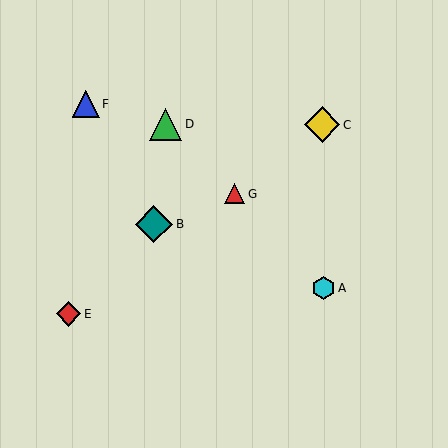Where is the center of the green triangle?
The center of the green triangle is at (166, 124).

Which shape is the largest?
The teal diamond (labeled B) is the largest.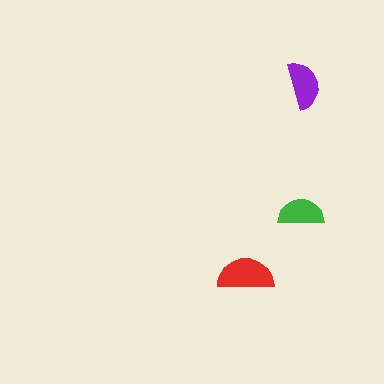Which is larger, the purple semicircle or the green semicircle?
The purple one.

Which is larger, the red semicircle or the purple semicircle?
The red one.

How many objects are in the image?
There are 3 objects in the image.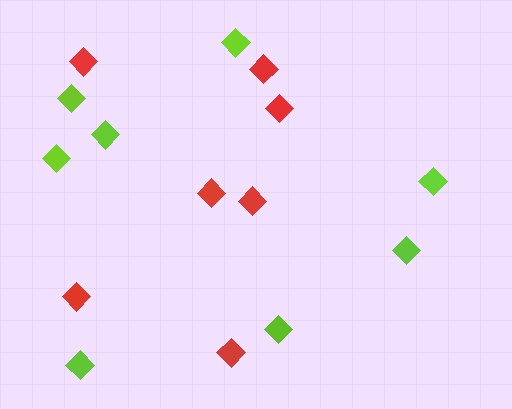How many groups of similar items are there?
There are 2 groups: one group of lime diamonds (8) and one group of red diamonds (7).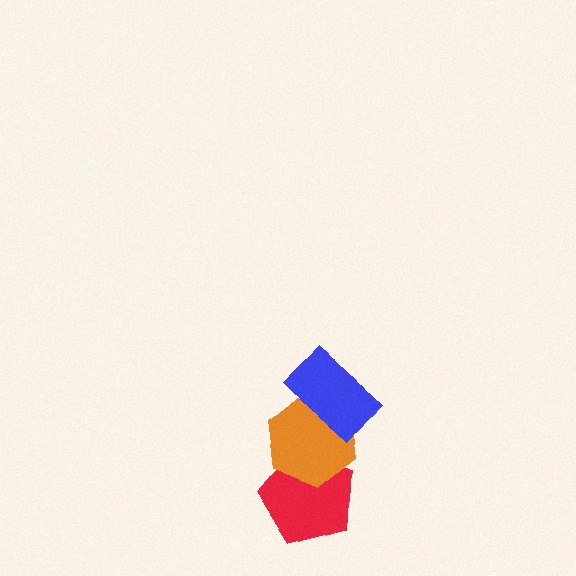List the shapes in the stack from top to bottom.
From top to bottom: the blue rectangle, the orange hexagon, the red pentagon.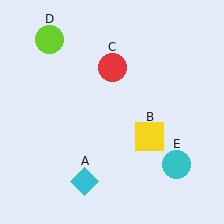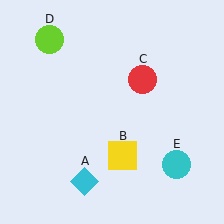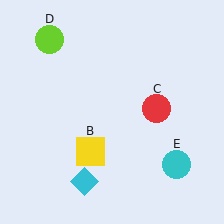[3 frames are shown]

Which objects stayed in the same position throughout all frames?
Cyan diamond (object A) and lime circle (object D) and cyan circle (object E) remained stationary.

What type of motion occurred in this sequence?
The yellow square (object B), red circle (object C) rotated clockwise around the center of the scene.